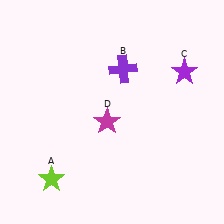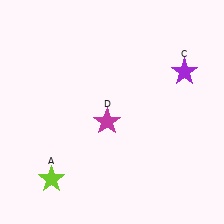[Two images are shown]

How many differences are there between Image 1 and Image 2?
There is 1 difference between the two images.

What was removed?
The purple cross (B) was removed in Image 2.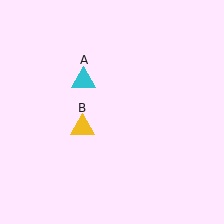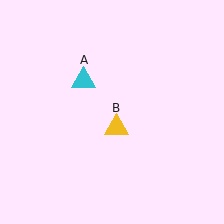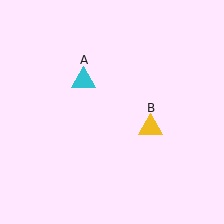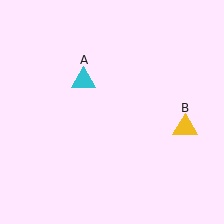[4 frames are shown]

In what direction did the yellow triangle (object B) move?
The yellow triangle (object B) moved right.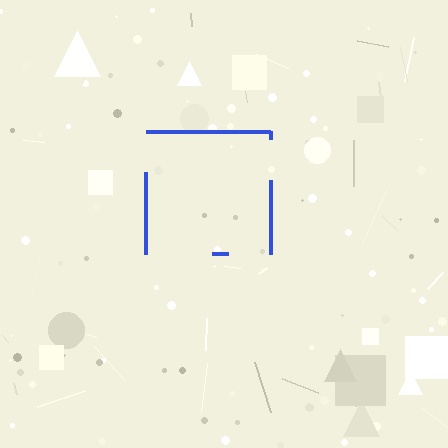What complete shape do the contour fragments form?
The contour fragments form a square.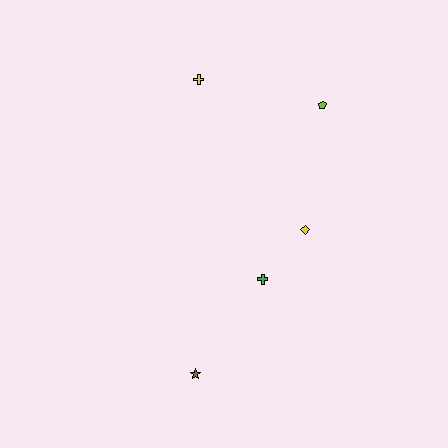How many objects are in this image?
There are 5 objects.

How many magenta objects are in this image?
There are no magenta objects.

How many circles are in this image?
There are no circles.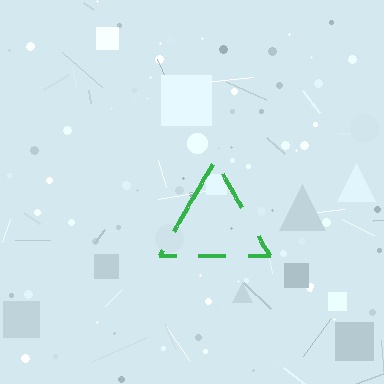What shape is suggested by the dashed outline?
The dashed outline suggests a triangle.